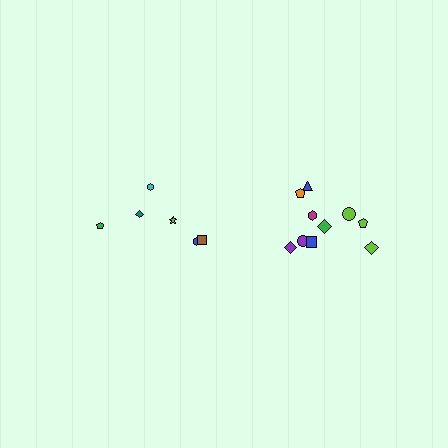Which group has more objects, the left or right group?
The right group.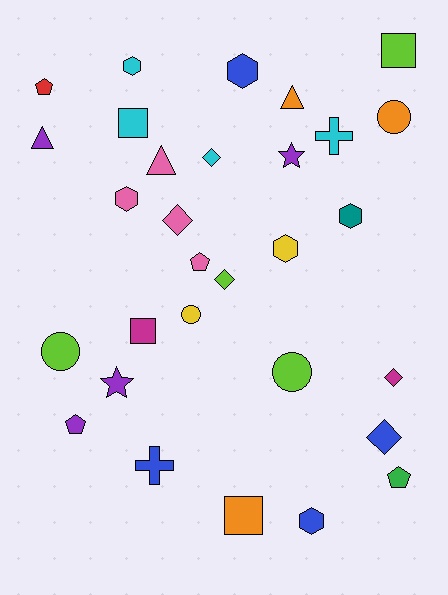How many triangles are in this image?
There are 3 triangles.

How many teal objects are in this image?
There is 1 teal object.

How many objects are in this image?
There are 30 objects.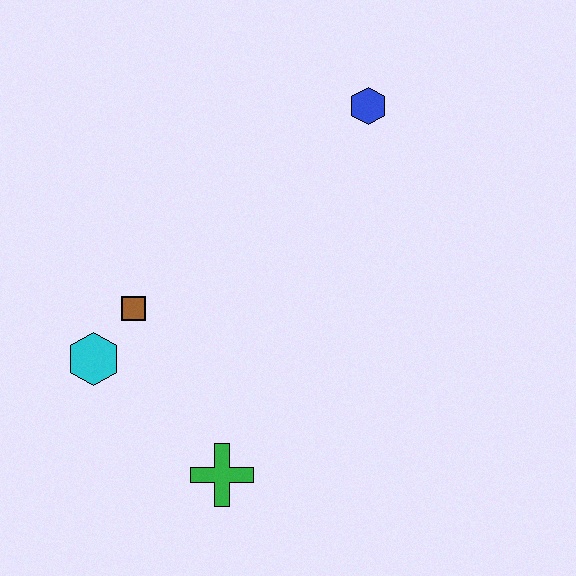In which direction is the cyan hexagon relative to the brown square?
The cyan hexagon is below the brown square.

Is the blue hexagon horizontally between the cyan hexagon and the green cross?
No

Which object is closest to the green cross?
The cyan hexagon is closest to the green cross.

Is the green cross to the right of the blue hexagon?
No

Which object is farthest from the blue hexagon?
The green cross is farthest from the blue hexagon.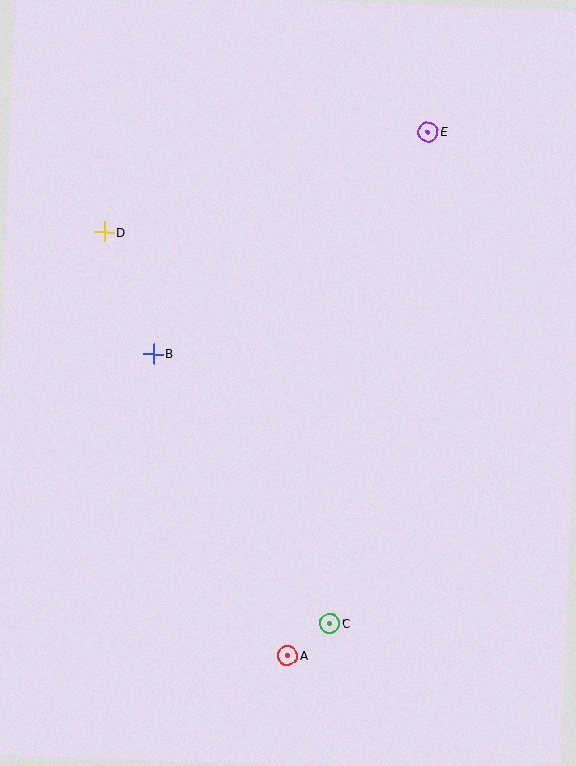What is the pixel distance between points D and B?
The distance between D and B is 131 pixels.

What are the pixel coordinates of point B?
Point B is at (153, 354).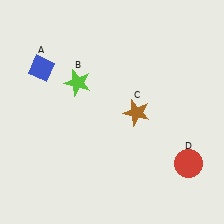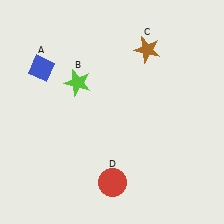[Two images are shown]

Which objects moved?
The objects that moved are: the brown star (C), the red circle (D).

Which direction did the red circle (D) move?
The red circle (D) moved left.